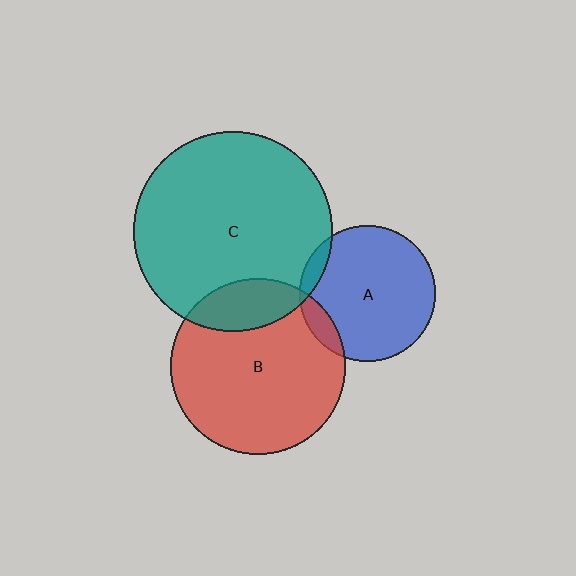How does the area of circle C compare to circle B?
Approximately 1.3 times.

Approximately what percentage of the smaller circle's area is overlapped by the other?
Approximately 5%.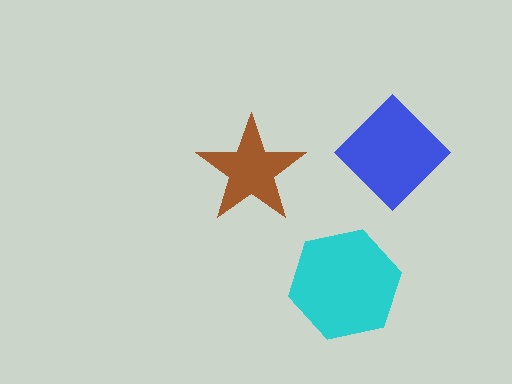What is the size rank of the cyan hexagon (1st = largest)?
1st.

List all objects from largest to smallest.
The cyan hexagon, the blue diamond, the brown star.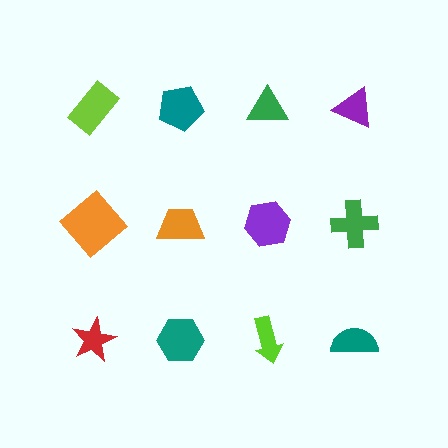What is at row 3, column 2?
A teal hexagon.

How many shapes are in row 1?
4 shapes.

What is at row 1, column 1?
A lime rectangle.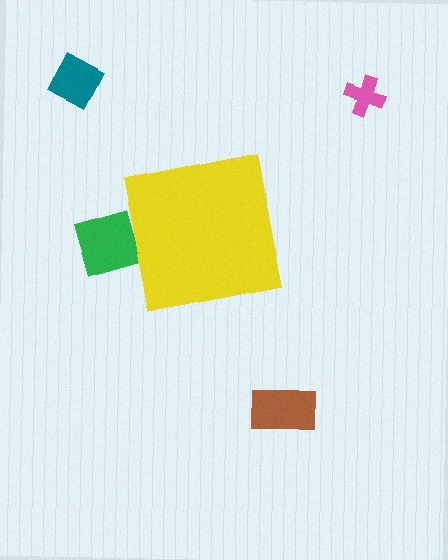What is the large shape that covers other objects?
A yellow square.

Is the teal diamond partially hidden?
No, the teal diamond is fully visible.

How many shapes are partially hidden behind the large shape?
1 shape is partially hidden.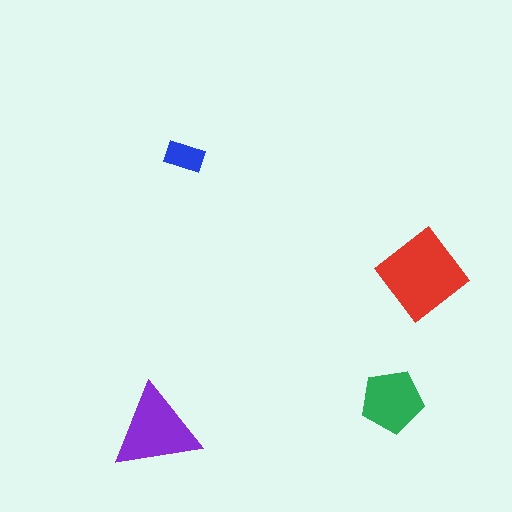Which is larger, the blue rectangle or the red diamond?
The red diamond.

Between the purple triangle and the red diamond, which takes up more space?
The red diamond.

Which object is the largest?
The red diamond.